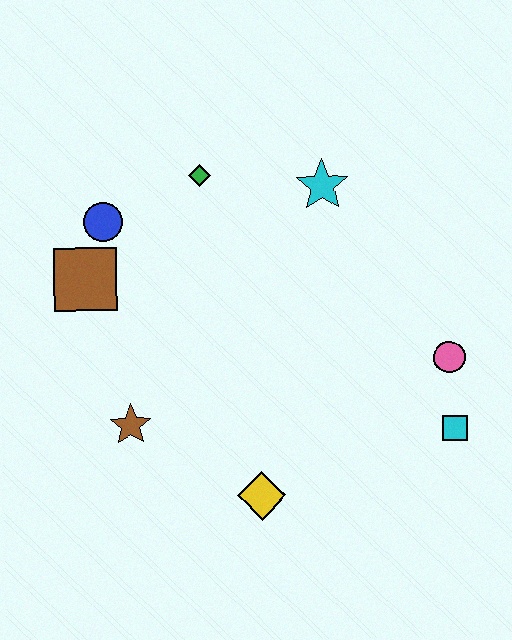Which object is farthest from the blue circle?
The cyan square is farthest from the blue circle.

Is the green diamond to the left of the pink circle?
Yes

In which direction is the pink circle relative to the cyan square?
The pink circle is above the cyan square.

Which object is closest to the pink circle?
The cyan square is closest to the pink circle.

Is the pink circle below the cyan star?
Yes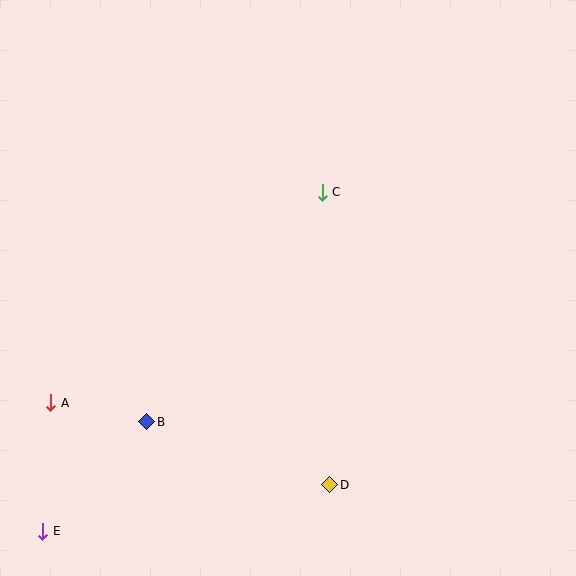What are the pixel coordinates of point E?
Point E is at (43, 531).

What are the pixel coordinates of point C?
Point C is at (322, 192).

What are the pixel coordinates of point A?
Point A is at (51, 403).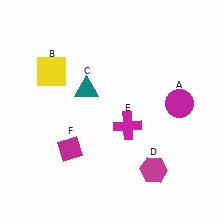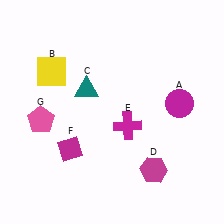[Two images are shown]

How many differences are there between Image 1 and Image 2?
There is 1 difference between the two images.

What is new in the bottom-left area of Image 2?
A pink pentagon (G) was added in the bottom-left area of Image 2.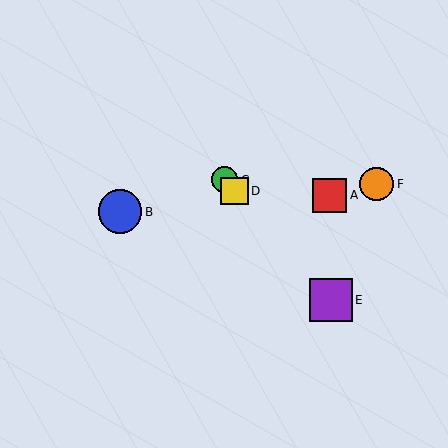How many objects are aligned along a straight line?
3 objects (C, D, E) are aligned along a straight line.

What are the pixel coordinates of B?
Object B is at (120, 212).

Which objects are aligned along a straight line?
Objects C, D, E are aligned along a straight line.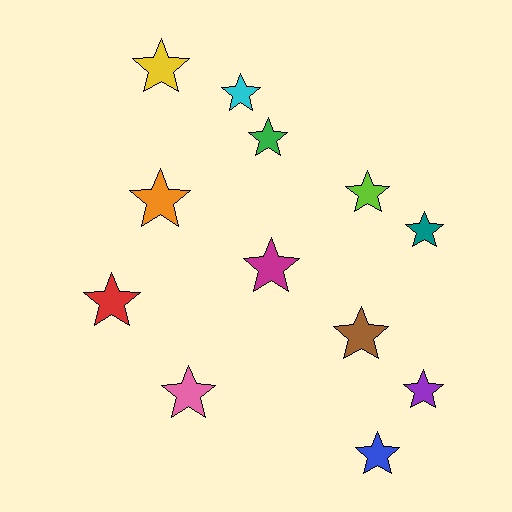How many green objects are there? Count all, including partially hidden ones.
There is 1 green object.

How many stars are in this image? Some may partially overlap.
There are 12 stars.